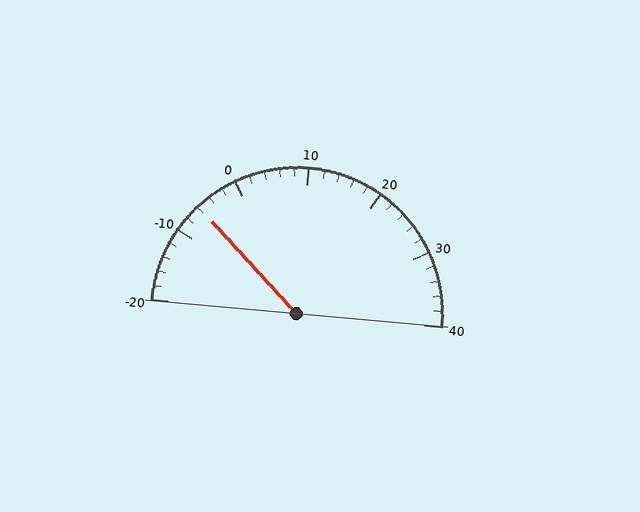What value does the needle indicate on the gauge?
The needle indicates approximately -6.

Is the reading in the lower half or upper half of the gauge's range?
The reading is in the lower half of the range (-20 to 40).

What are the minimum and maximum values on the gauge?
The gauge ranges from -20 to 40.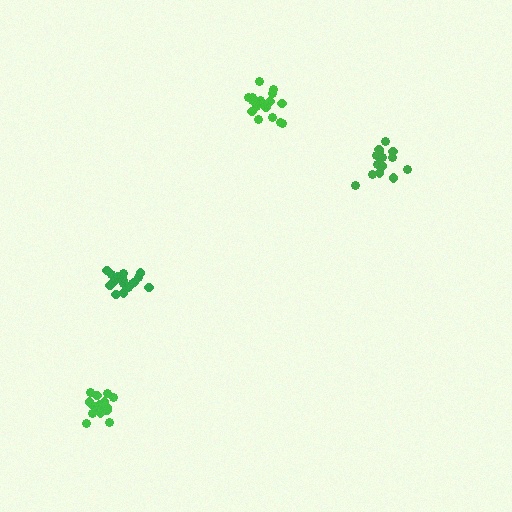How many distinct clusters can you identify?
There are 4 distinct clusters.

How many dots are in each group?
Group 1: 19 dots, Group 2: 18 dots, Group 3: 15 dots, Group 4: 19 dots (71 total).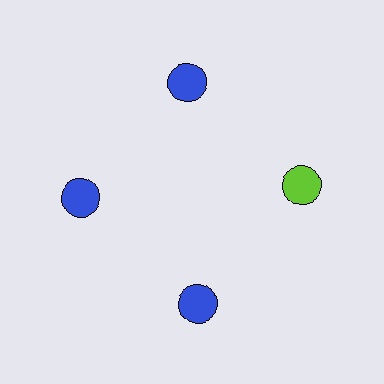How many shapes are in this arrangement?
There are 4 shapes arranged in a ring pattern.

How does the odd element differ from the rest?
It has a different color: lime instead of blue.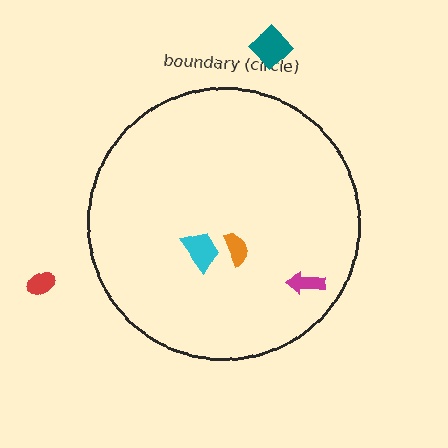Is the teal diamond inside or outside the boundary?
Outside.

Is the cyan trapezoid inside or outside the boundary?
Inside.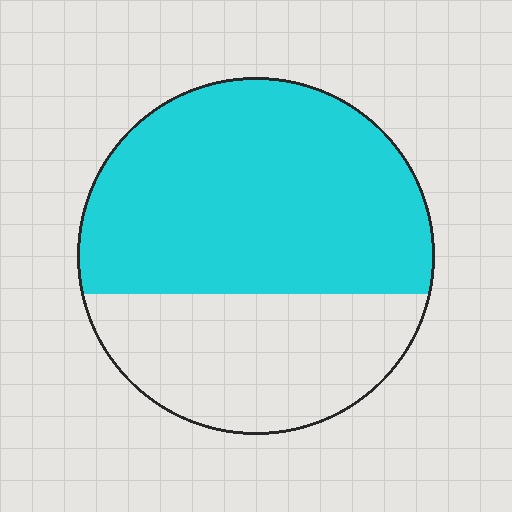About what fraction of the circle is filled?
About five eighths (5/8).